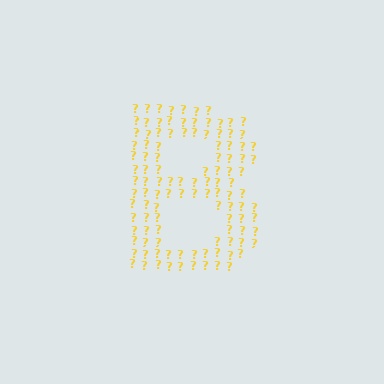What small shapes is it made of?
It is made of small question marks.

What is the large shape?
The large shape is the letter B.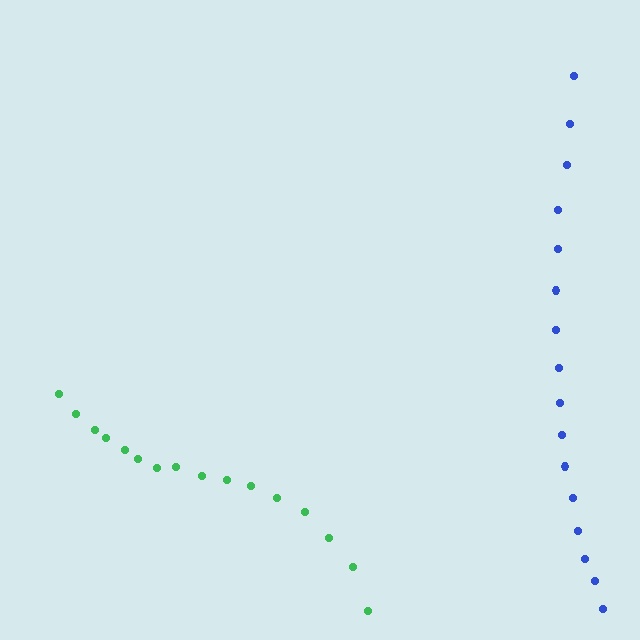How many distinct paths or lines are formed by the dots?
There are 2 distinct paths.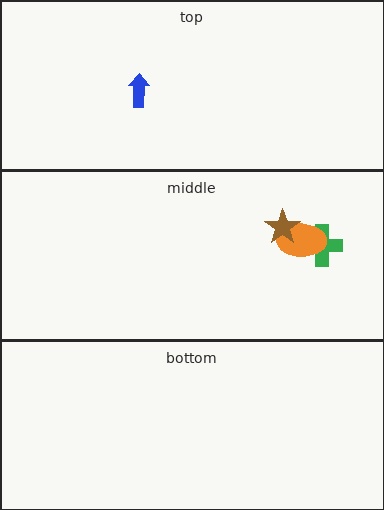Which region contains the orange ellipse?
The middle region.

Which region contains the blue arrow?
The top region.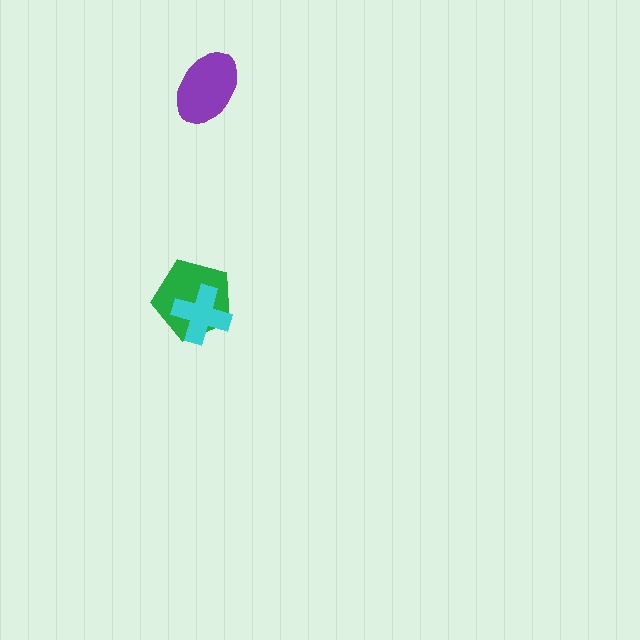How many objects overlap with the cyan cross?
1 object overlaps with the cyan cross.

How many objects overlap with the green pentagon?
1 object overlaps with the green pentagon.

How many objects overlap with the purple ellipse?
0 objects overlap with the purple ellipse.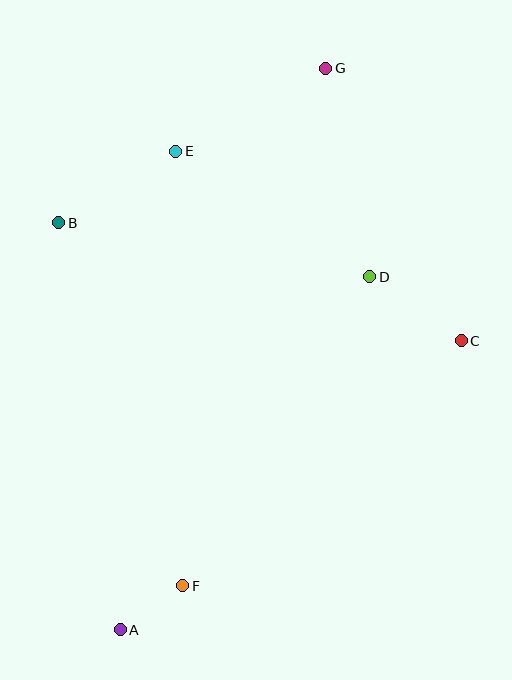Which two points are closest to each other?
Points A and F are closest to each other.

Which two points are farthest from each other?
Points A and G are farthest from each other.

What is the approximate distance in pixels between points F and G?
The distance between F and G is approximately 537 pixels.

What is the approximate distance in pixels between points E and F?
The distance between E and F is approximately 435 pixels.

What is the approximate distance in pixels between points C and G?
The distance between C and G is approximately 305 pixels.